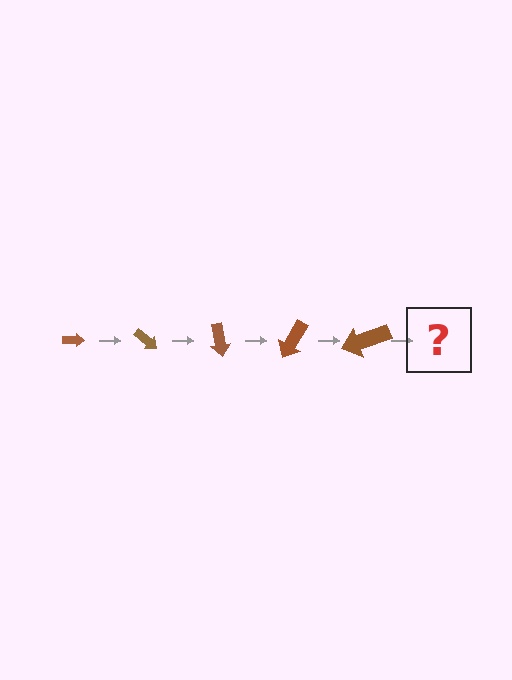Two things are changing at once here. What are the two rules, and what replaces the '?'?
The two rules are that the arrow grows larger each step and it rotates 40 degrees each step. The '?' should be an arrow, larger than the previous one and rotated 200 degrees from the start.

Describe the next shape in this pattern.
It should be an arrow, larger than the previous one and rotated 200 degrees from the start.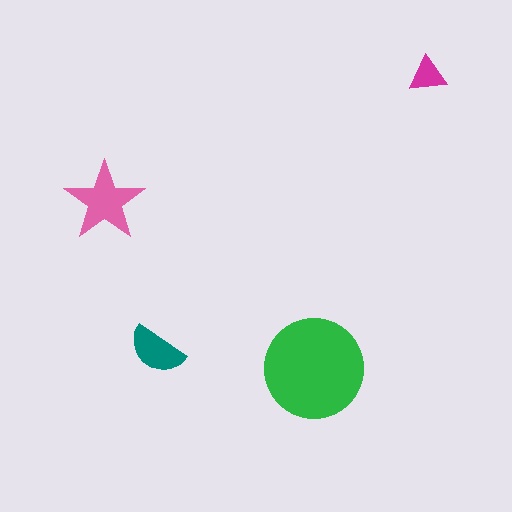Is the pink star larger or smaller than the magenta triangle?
Larger.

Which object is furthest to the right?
The magenta triangle is rightmost.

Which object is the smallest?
The magenta triangle.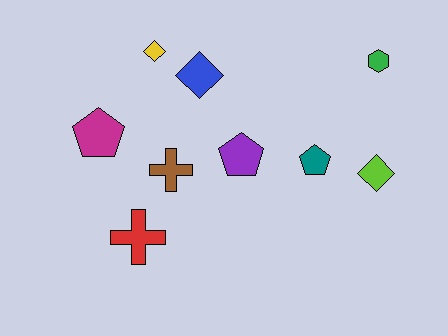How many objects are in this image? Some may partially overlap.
There are 9 objects.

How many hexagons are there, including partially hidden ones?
There is 1 hexagon.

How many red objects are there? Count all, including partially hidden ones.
There is 1 red object.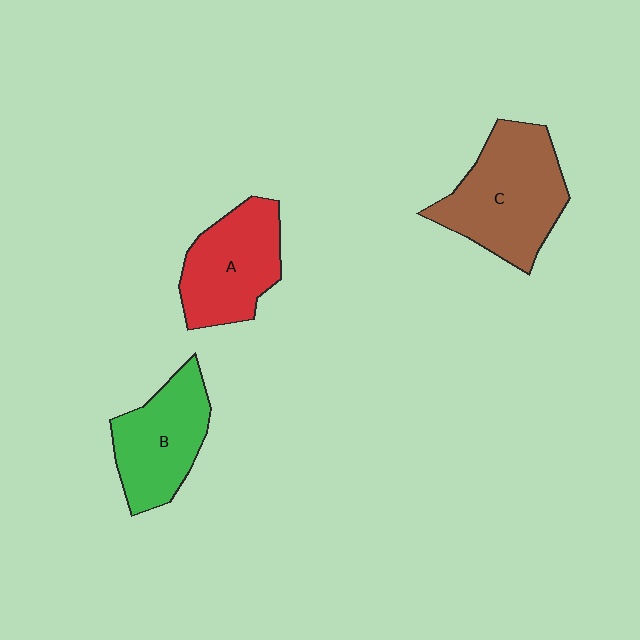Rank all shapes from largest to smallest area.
From largest to smallest: C (brown), A (red), B (green).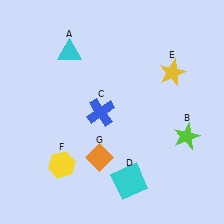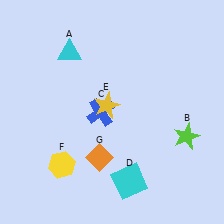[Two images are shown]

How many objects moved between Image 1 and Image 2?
1 object moved between the two images.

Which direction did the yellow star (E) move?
The yellow star (E) moved left.